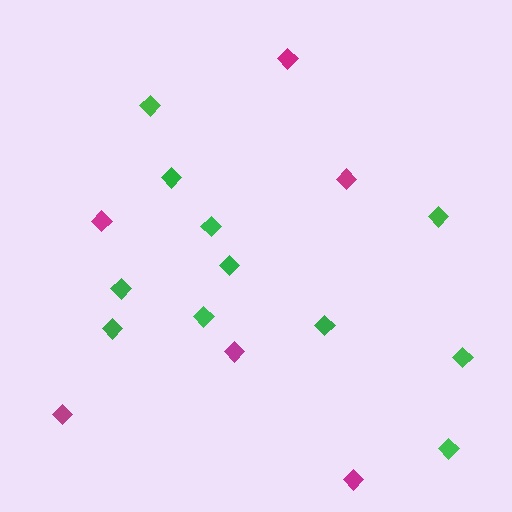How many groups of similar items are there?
There are 2 groups: one group of green diamonds (11) and one group of magenta diamonds (6).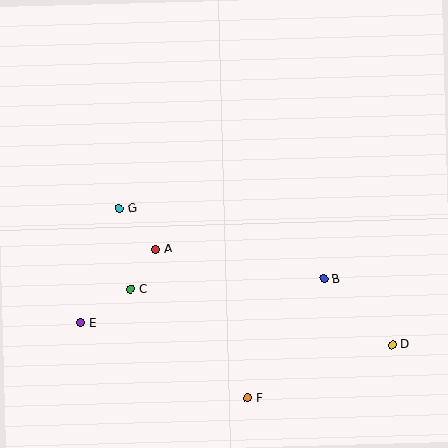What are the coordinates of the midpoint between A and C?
The midpoint between A and C is at (143, 269).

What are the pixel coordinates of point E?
Point E is at (80, 323).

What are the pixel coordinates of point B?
Point B is at (324, 279).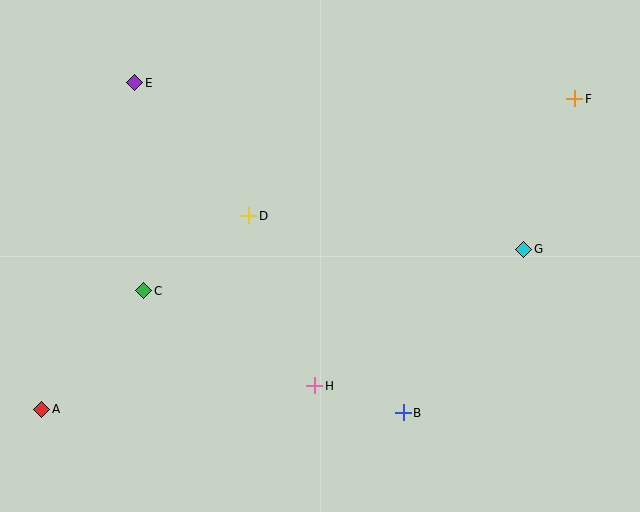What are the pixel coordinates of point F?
Point F is at (575, 99).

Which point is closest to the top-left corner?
Point E is closest to the top-left corner.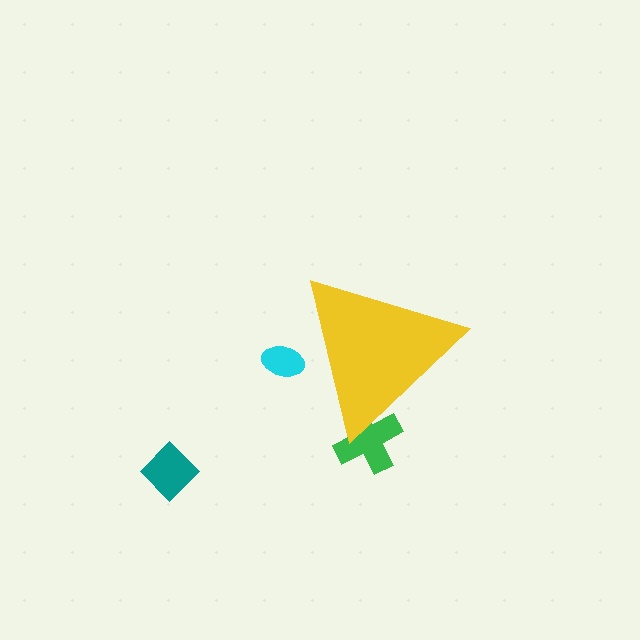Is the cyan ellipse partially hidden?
Yes, the cyan ellipse is partially hidden behind the yellow triangle.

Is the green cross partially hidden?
Yes, the green cross is partially hidden behind the yellow triangle.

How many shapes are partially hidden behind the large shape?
2 shapes are partially hidden.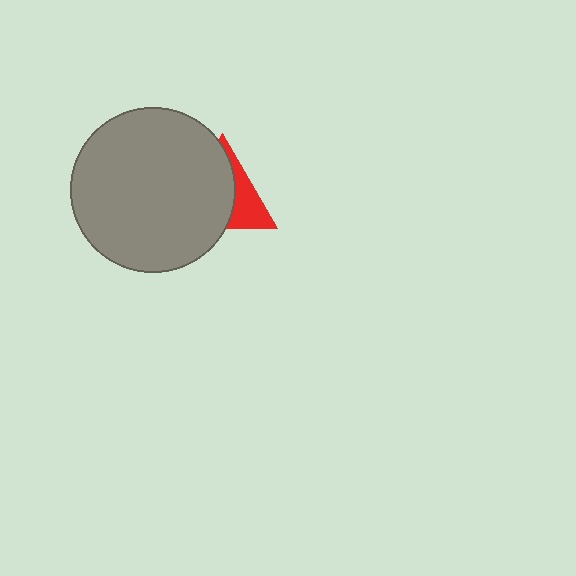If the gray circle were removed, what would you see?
You would see the complete red triangle.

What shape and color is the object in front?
The object in front is a gray circle.